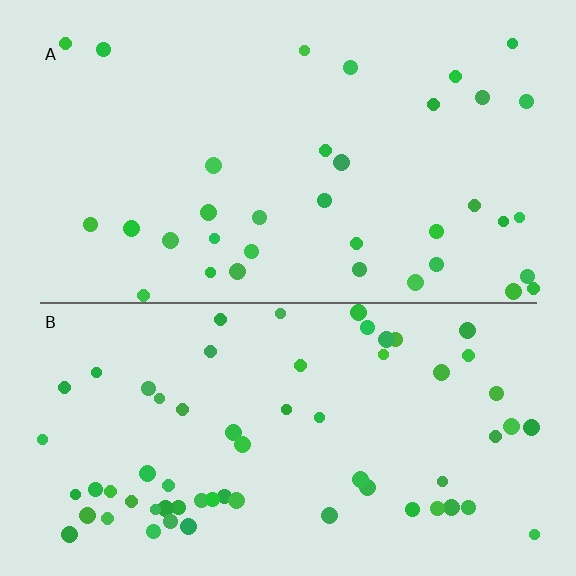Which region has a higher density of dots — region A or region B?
B (the bottom).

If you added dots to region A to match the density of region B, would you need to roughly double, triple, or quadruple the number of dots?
Approximately double.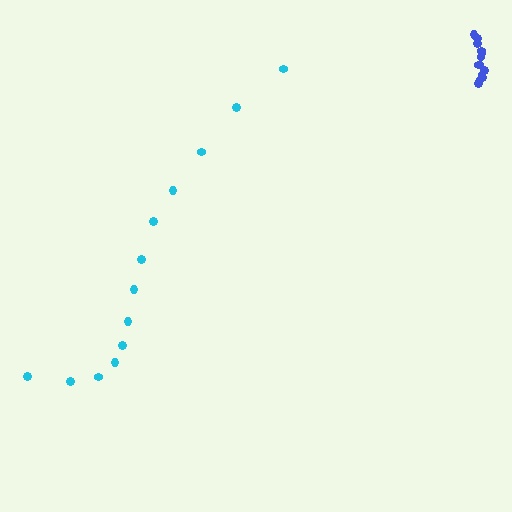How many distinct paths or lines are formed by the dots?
There are 2 distinct paths.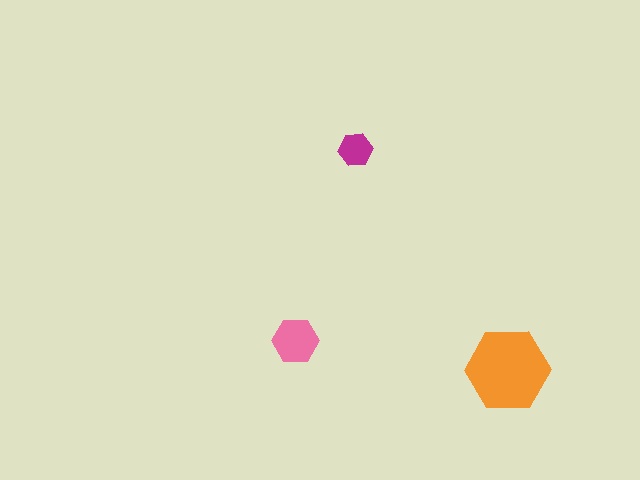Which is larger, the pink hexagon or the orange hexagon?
The orange one.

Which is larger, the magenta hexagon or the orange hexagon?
The orange one.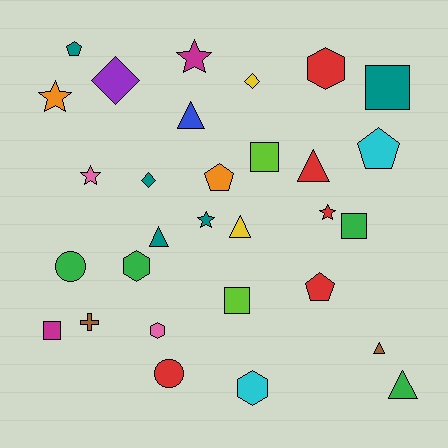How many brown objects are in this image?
There are 2 brown objects.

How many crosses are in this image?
There is 1 cross.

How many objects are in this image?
There are 30 objects.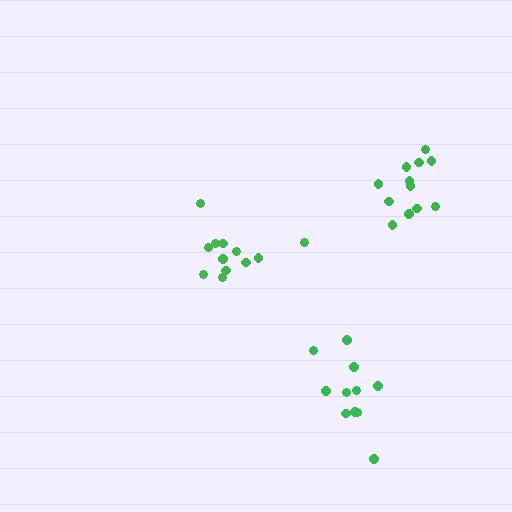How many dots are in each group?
Group 1: 12 dots, Group 2: 11 dots, Group 3: 12 dots (35 total).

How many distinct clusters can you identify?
There are 3 distinct clusters.